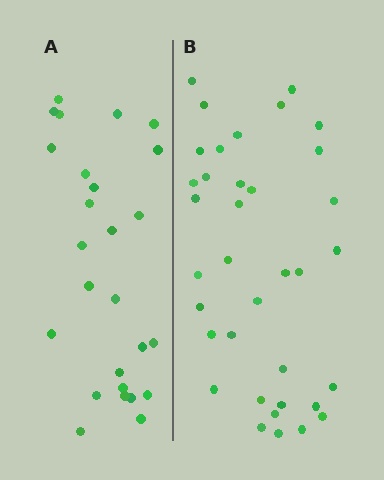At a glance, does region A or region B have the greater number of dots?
Region B (the right region) has more dots.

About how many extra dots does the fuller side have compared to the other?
Region B has roughly 10 or so more dots than region A.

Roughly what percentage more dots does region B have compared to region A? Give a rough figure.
About 40% more.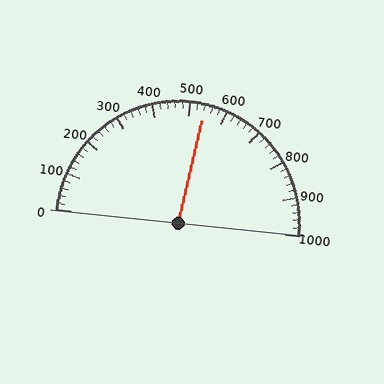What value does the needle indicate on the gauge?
The needle indicates approximately 540.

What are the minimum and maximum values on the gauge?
The gauge ranges from 0 to 1000.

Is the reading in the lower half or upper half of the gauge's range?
The reading is in the upper half of the range (0 to 1000).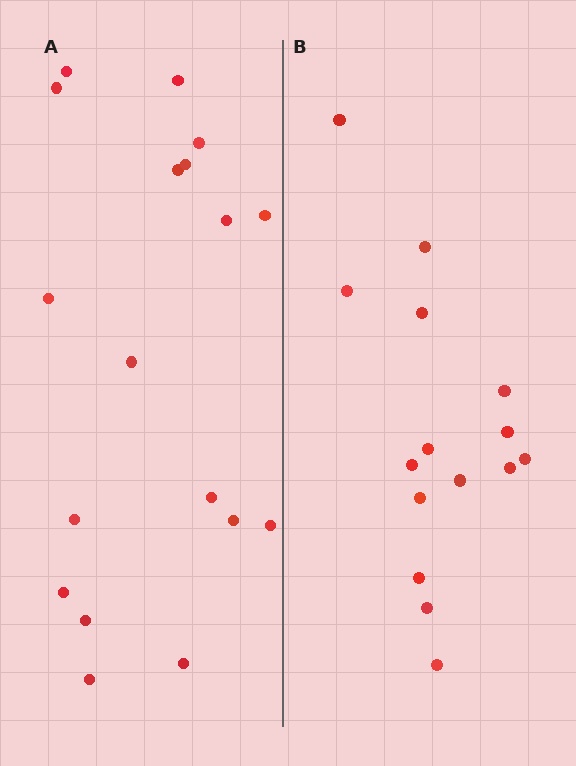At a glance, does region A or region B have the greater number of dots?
Region A (the left region) has more dots.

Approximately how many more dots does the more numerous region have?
Region A has just a few more — roughly 2 or 3 more dots than region B.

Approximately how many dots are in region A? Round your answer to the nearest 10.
About 20 dots. (The exact count is 18, which rounds to 20.)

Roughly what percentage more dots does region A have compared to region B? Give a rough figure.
About 20% more.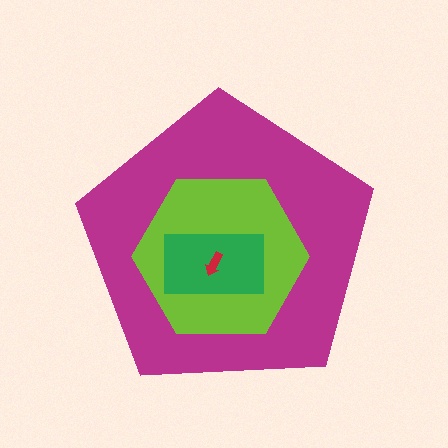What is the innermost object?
The red arrow.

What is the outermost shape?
The magenta pentagon.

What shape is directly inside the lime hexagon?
The green rectangle.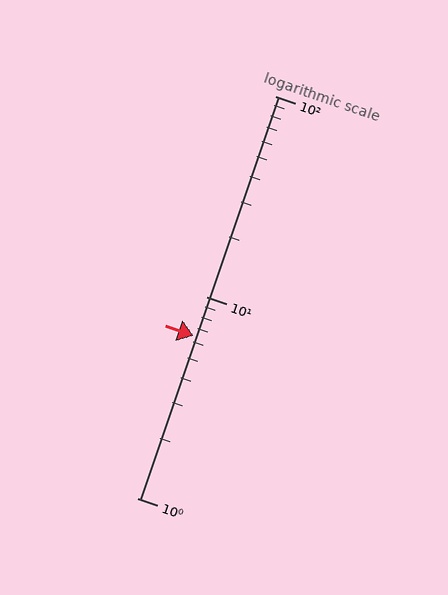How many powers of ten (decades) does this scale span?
The scale spans 2 decades, from 1 to 100.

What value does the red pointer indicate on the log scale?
The pointer indicates approximately 6.4.